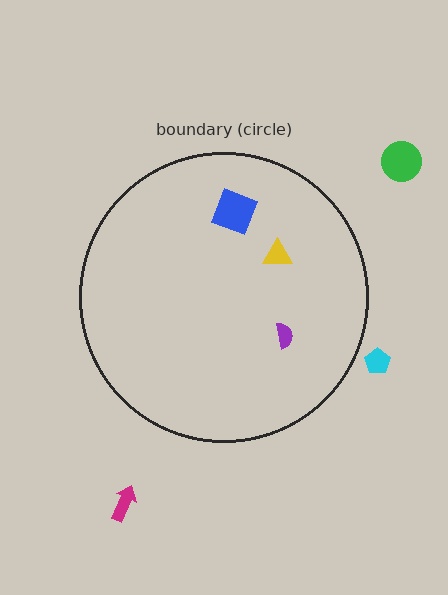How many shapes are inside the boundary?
3 inside, 3 outside.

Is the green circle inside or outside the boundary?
Outside.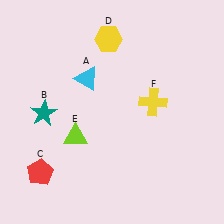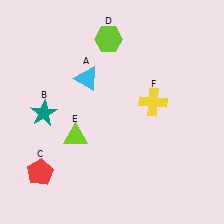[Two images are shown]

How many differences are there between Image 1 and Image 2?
There is 1 difference between the two images.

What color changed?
The hexagon (D) changed from yellow in Image 1 to lime in Image 2.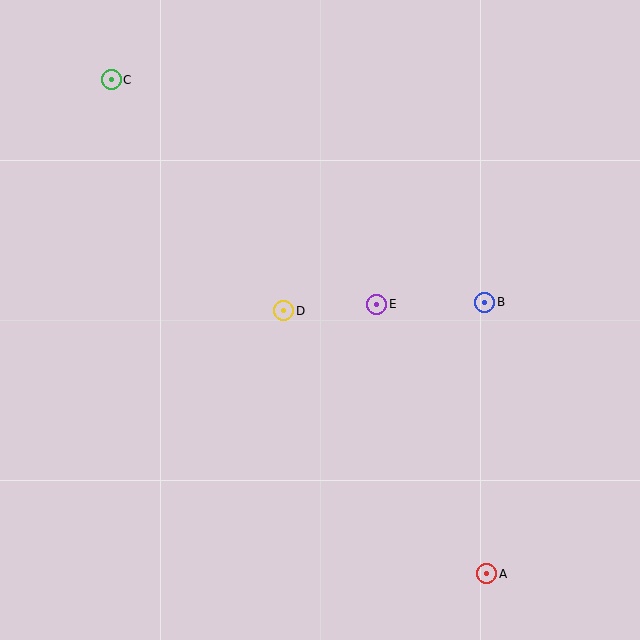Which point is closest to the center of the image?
Point D at (284, 311) is closest to the center.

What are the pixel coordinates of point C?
Point C is at (111, 80).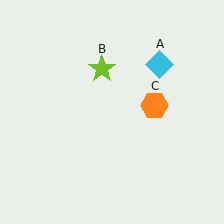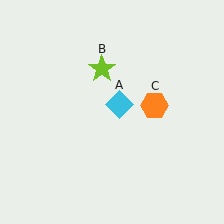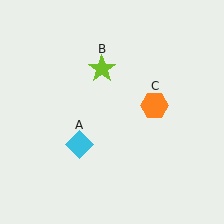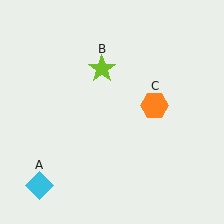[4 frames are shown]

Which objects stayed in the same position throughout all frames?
Lime star (object B) and orange hexagon (object C) remained stationary.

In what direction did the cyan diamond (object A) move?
The cyan diamond (object A) moved down and to the left.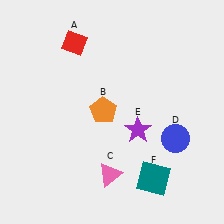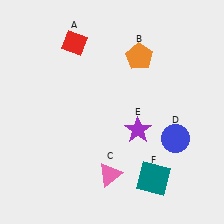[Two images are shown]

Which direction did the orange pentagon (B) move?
The orange pentagon (B) moved up.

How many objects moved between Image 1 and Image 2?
1 object moved between the two images.